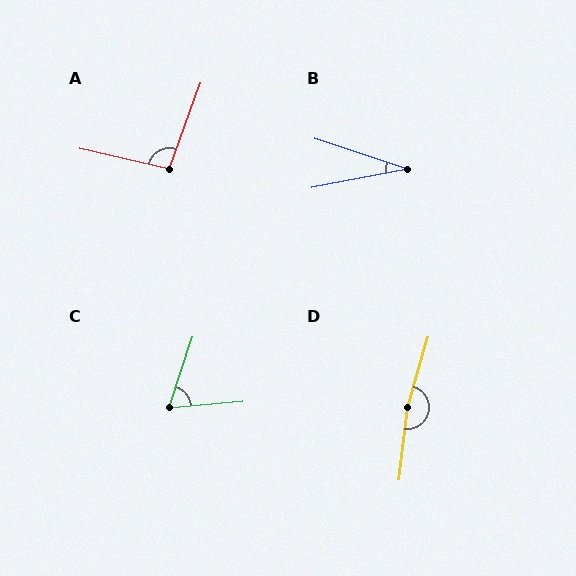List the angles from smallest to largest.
B (29°), C (66°), A (97°), D (170°).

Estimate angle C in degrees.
Approximately 66 degrees.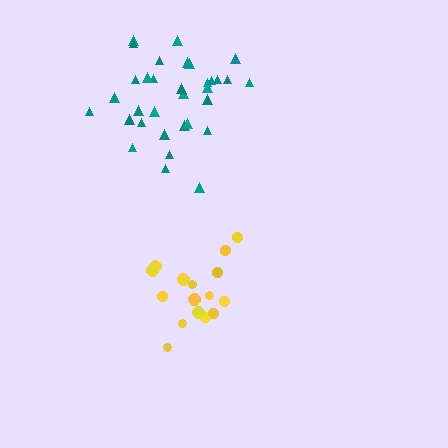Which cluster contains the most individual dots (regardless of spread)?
Teal (33).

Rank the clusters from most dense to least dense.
yellow, teal.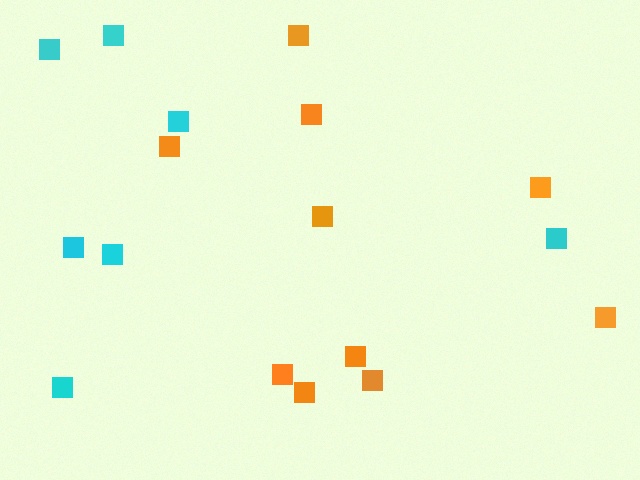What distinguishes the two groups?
There are 2 groups: one group of orange squares (10) and one group of cyan squares (7).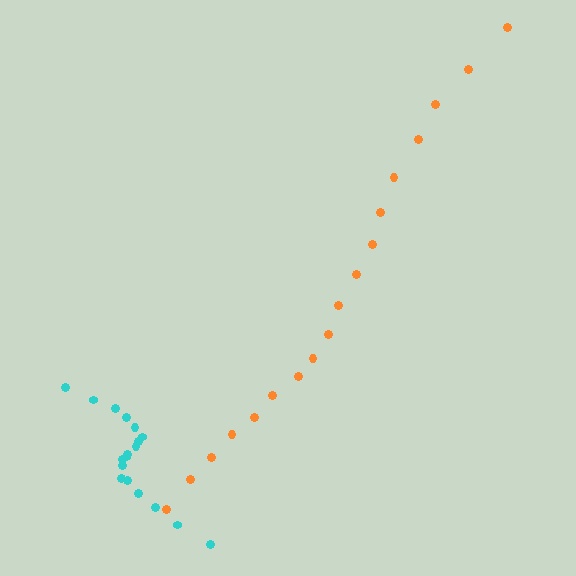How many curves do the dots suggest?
There are 2 distinct paths.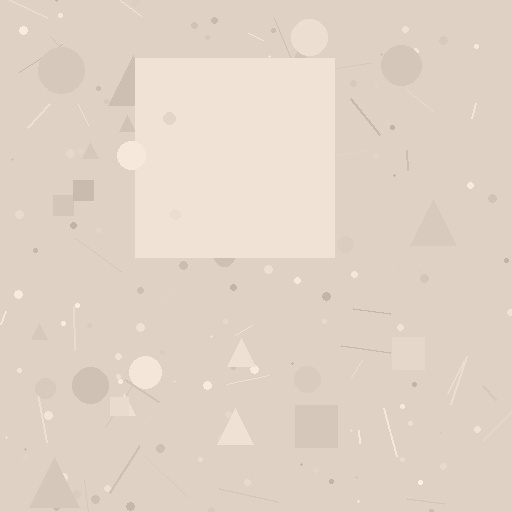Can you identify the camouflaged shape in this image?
The camouflaged shape is a square.